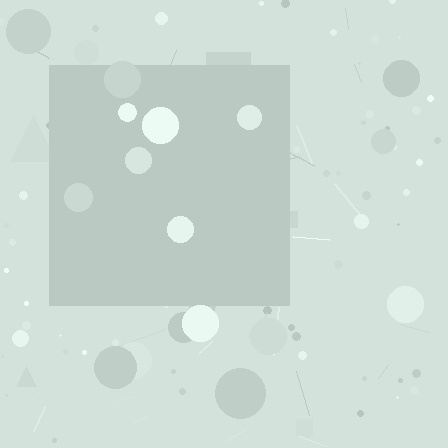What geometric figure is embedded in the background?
A square is embedded in the background.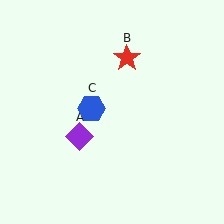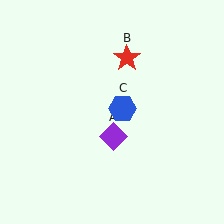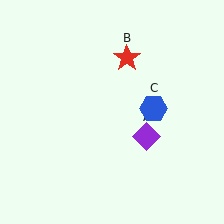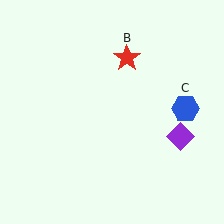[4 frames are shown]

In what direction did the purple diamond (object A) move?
The purple diamond (object A) moved right.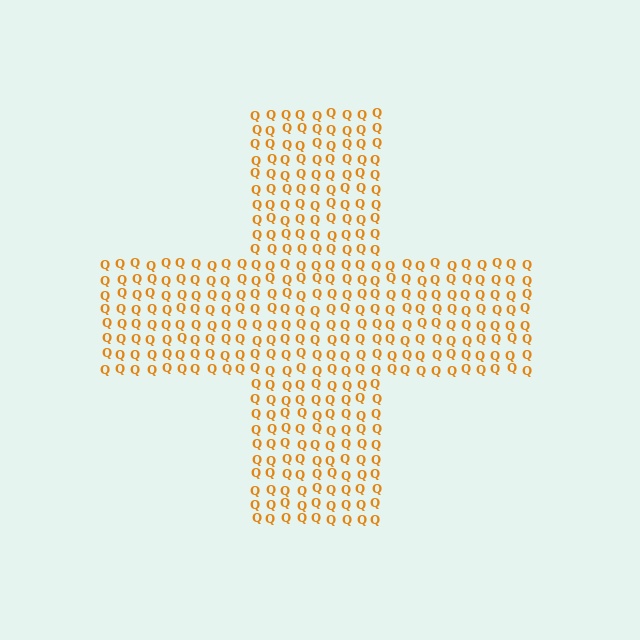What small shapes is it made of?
It is made of small letter Q's.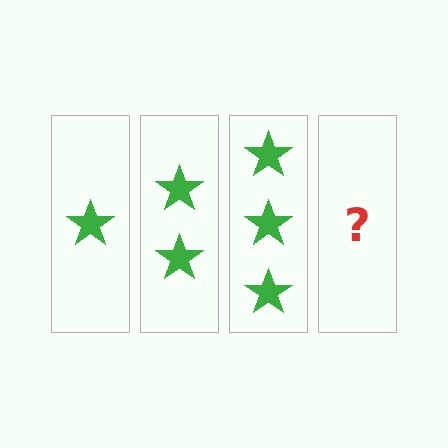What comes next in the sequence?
The next element should be 4 stars.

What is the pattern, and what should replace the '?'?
The pattern is that each step adds one more star. The '?' should be 4 stars.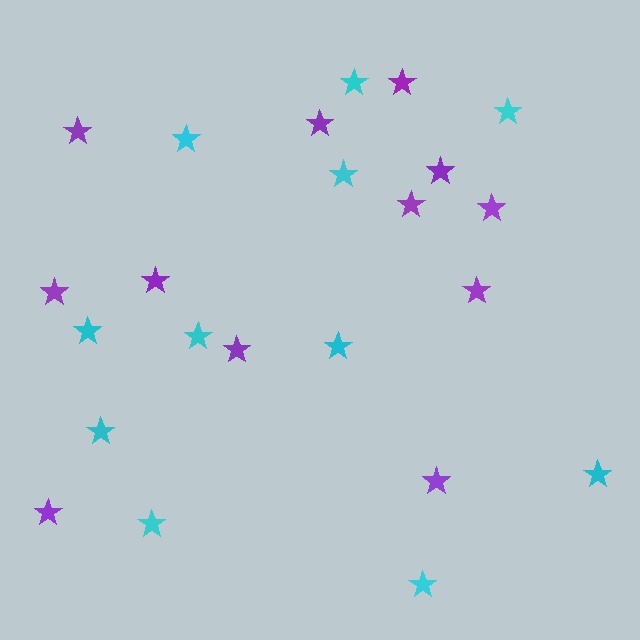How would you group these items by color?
There are 2 groups: one group of purple stars (12) and one group of cyan stars (11).